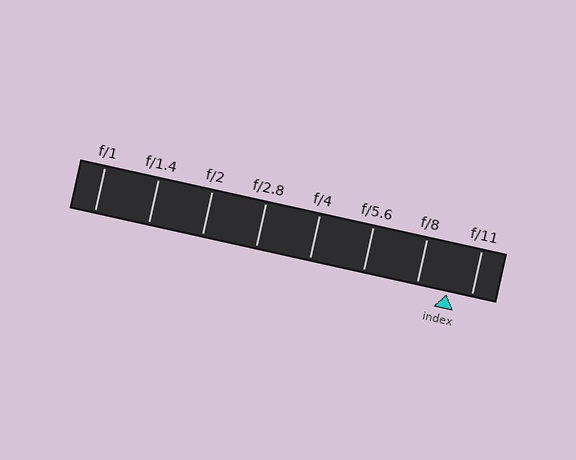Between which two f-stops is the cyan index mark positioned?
The index mark is between f/8 and f/11.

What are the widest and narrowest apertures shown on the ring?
The widest aperture shown is f/1 and the narrowest is f/11.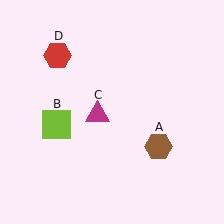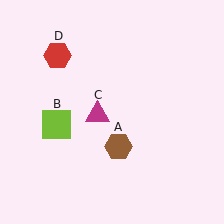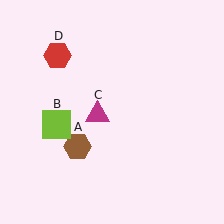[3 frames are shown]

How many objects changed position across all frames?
1 object changed position: brown hexagon (object A).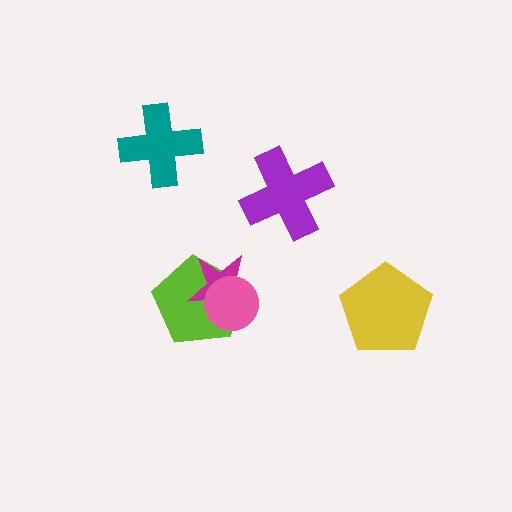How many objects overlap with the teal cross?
0 objects overlap with the teal cross.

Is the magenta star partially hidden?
Yes, it is partially covered by another shape.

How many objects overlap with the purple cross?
0 objects overlap with the purple cross.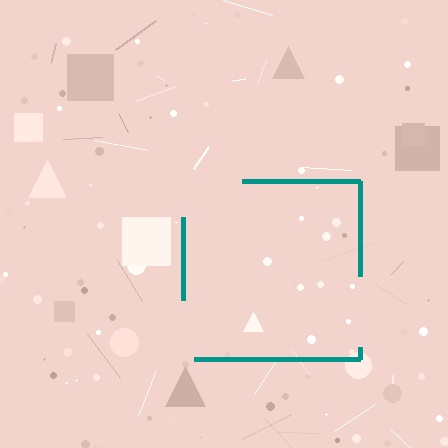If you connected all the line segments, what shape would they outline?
They would outline a square.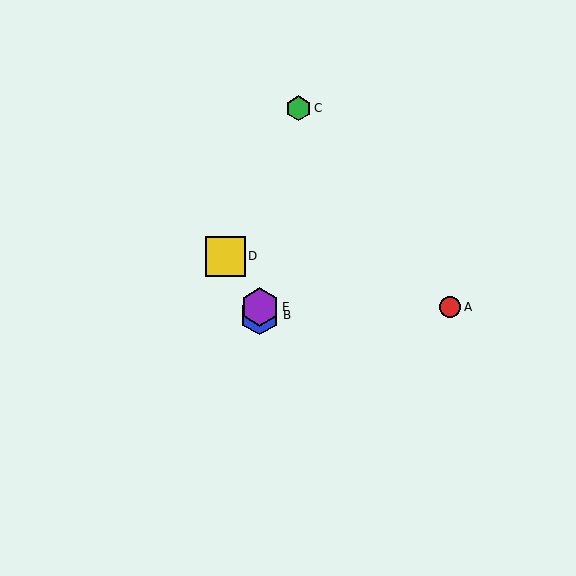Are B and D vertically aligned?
No, B is at x≈260 and D is at x≈225.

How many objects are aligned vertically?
2 objects (B, E) are aligned vertically.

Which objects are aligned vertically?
Objects B, E are aligned vertically.